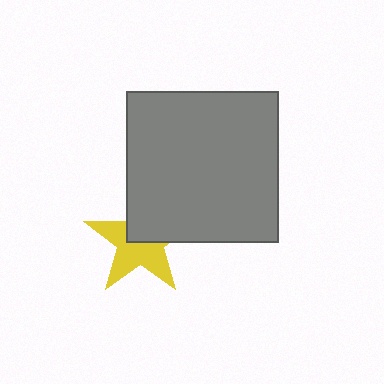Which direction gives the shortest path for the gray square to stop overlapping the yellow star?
Moving toward the upper-right gives the shortest separation.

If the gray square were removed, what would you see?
You would see the complete yellow star.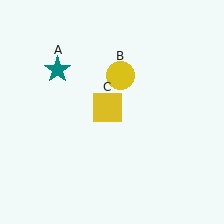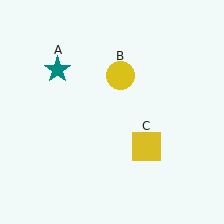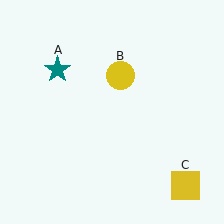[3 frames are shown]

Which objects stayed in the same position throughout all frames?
Teal star (object A) and yellow circle (object B) remained stationary.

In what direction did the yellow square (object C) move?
The yellow square (object C) moved down and to the right.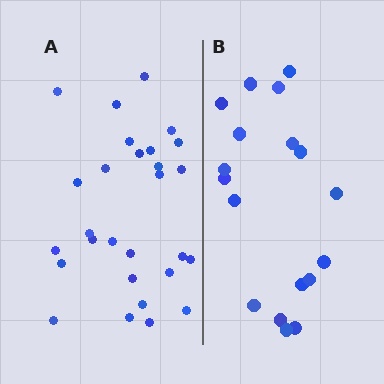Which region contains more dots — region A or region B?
Region A (the left region) has more dots.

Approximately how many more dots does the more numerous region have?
Region A has roughly 10 or so more dots than region B.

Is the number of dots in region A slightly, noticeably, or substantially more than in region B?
Region A has substantially more. The ratio is roughly 1.6 to 1.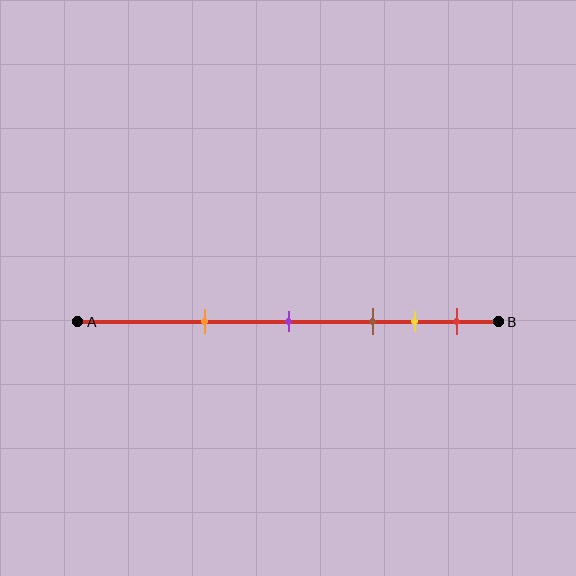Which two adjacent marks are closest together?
The yellow and red marks are the closest adjacent pair.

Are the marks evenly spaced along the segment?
No, the marks are not evenly spaced.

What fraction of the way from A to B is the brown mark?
The brown mark is approximately 70% (0.7) of the way from A to B.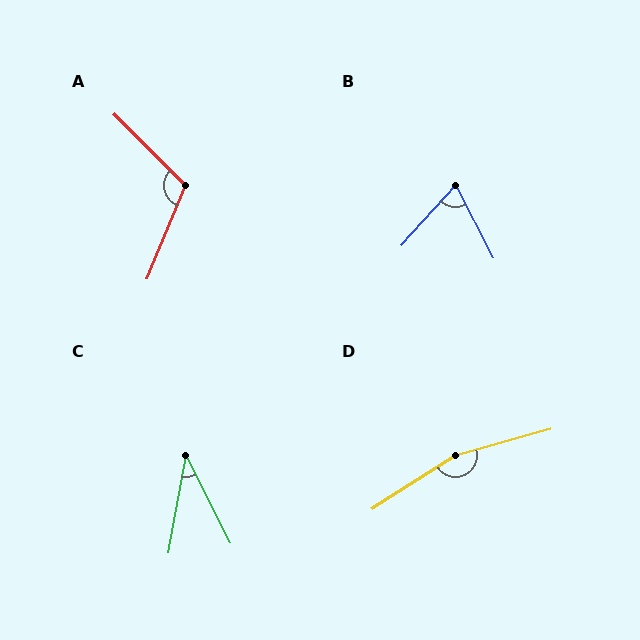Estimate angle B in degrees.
Approximately 70 degrees.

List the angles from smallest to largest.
C (37°), B (70°), A (113°), D (163°).